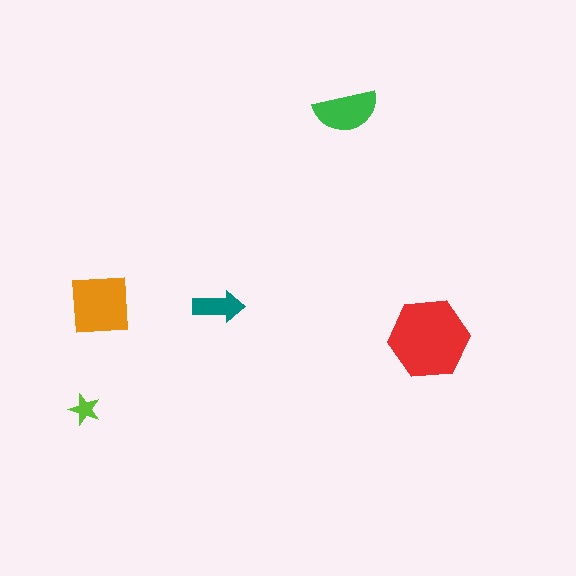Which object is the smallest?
The lime star.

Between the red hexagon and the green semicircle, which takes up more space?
The red hexagon.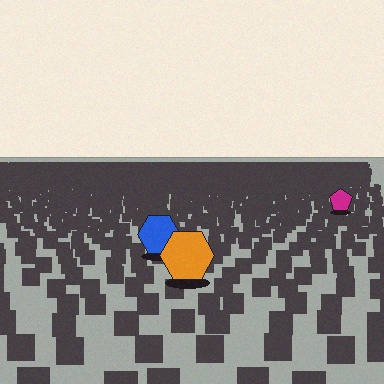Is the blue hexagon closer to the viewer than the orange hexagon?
No. The orange hexagon is closer — you can tell from the texture gradient: the ground texture is coarser near it.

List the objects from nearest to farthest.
From nearest to farthest: the orange hexagon, the blue hexagon, the magenta pentagon.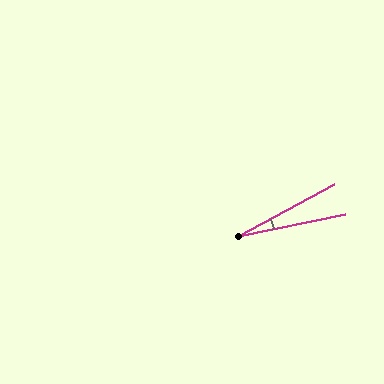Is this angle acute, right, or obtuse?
It is acute.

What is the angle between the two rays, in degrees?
Approximately 16 degrees.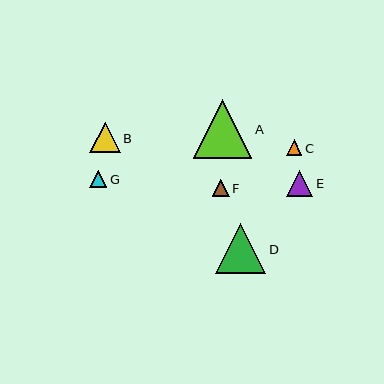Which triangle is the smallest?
Triangle C is the smallest with a size of approximately 16 pixels.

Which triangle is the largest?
Triangle A is the largest with a size of approximately 59 pixels.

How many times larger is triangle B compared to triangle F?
Triangle B is approximately 1.8 times the size of triangle F.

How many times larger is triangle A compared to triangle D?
Triangle A is approximately 1.2 times the size of triangle D.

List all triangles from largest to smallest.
From largest to smallest: A, D, B, E, F, G, C.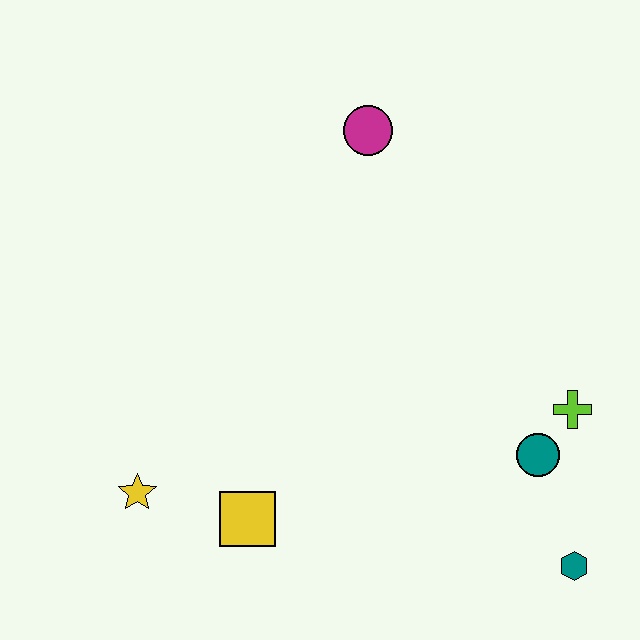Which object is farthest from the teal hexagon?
The magenta circle is farthest from the teal hexagon.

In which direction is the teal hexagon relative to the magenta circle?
The teal hexagon is below the magenta circle.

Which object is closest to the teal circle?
The lime cross is closest to the teal circle.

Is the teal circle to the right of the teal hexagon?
No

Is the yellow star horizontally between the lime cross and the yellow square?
No